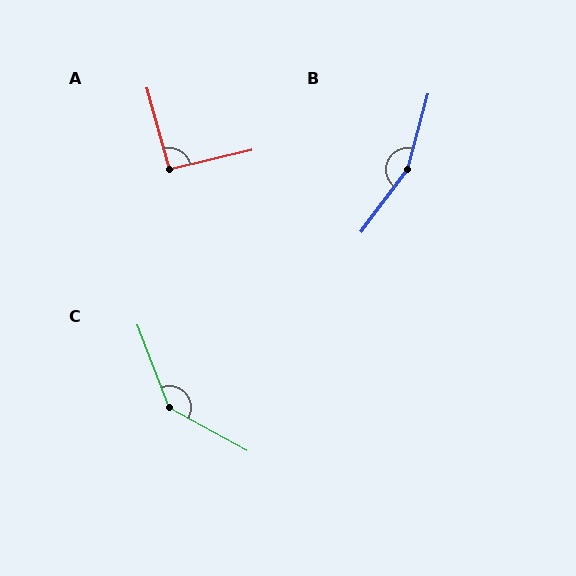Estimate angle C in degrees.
Approximately 140 degrees.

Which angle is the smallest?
A, at approximately 92 degrees.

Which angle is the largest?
B, at approximately 159 degrees.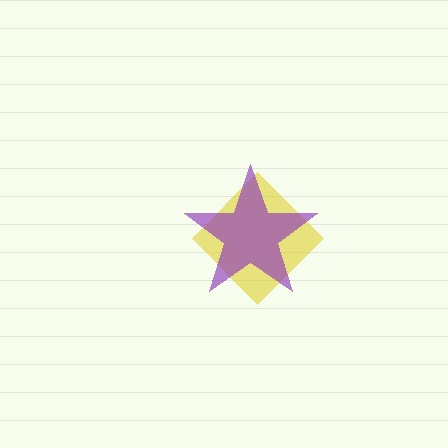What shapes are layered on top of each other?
The layered shapes are: a yellow diamond, a purple star.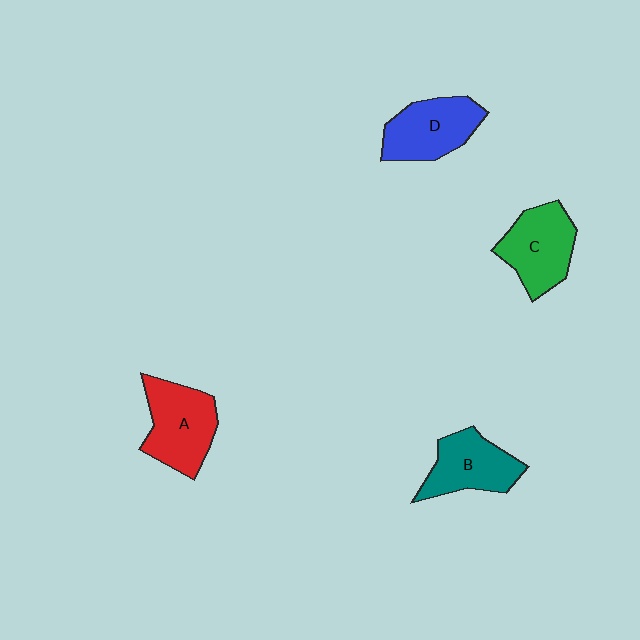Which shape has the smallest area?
Shape B (teal).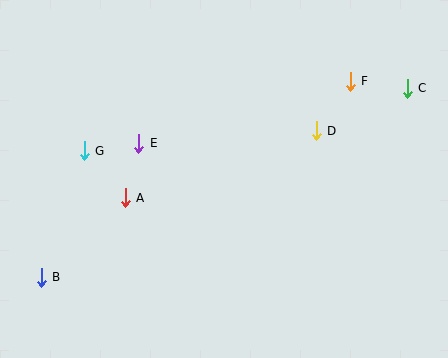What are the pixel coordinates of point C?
Point C is at (407, 88).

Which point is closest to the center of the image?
Point E at (139, 143) is closest to the center.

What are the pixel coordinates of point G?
Point G is at (84, 151).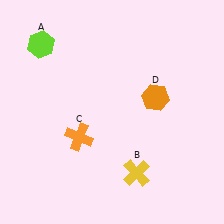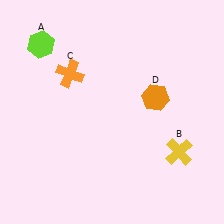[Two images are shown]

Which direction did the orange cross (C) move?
The orange cross (C) moved up.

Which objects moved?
The objects that moved are: the yellow cross (B), the orange cross (C).